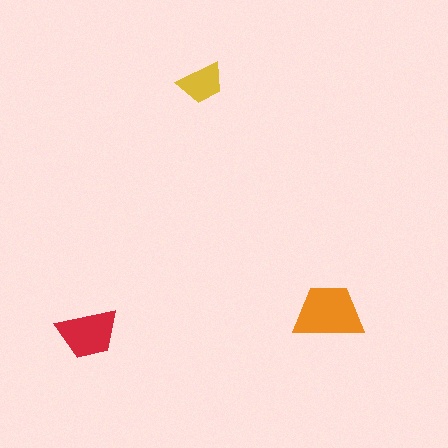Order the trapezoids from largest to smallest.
the orange one, the red one, the yellow one.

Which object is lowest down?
The red trapezoid is bottommost.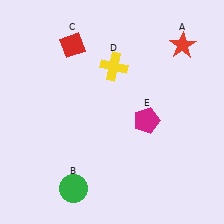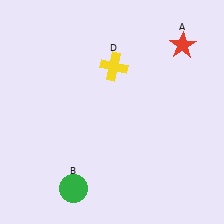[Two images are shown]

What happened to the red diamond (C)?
The red diamond (C) was removed in Image 2. It was in the top-left area of Image 1.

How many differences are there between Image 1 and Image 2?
There are 2 differences between the two images.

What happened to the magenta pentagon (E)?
The magenta pentagon (E) was removed in Image 2. It was in the bottom-right area of Image 1.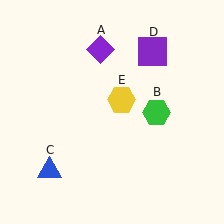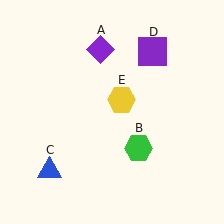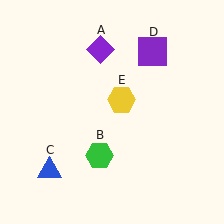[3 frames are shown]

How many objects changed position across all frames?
1 object changed position: green hexagon (object B).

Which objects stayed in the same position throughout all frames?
Purple diamond (object A) and blue triangle (object C) and purple square (object D) and yellow hexagon (object E) remained stationary.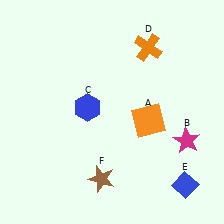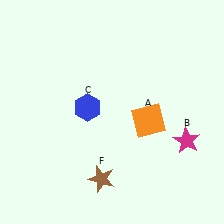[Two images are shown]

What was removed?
The orange cross (D), the blue diamond (E) were removed in Image 2.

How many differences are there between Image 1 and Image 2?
There are 2 differences between the two images.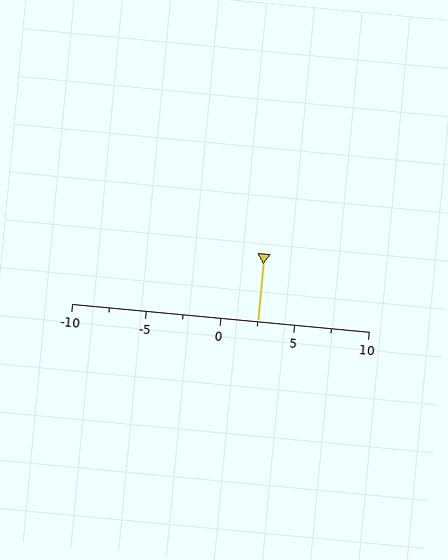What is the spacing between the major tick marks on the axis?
The major ticks are spaced 5 apart.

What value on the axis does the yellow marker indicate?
The marker indicates approximately 2.5.